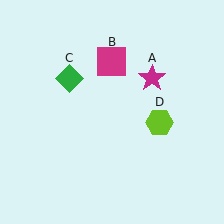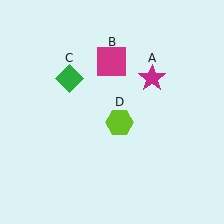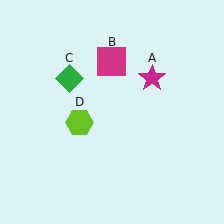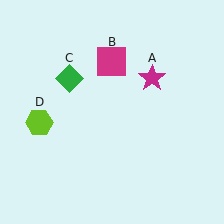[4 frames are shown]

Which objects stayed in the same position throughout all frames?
Magenta star (object A) and magenta square (object B) and green diamond (object C) remained stationary.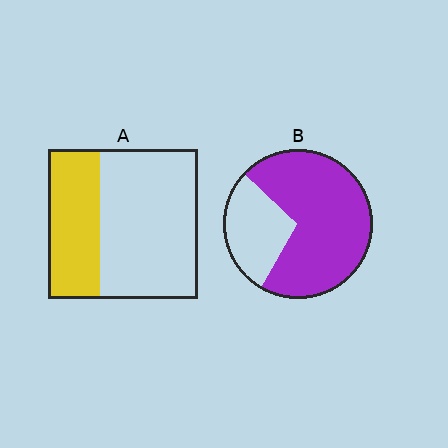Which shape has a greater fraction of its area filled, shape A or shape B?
Shape B.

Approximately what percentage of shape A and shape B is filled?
A is approximately 35% and B is approximately 70%.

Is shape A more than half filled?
No.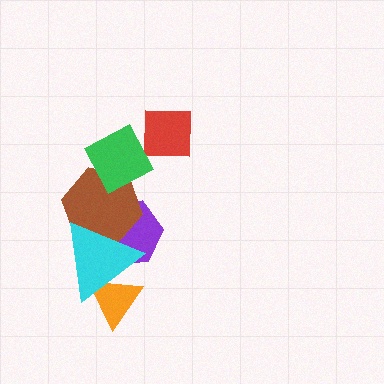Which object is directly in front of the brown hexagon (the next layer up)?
The green square is directly in front of the brown hexagon.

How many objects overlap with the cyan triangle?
3 objects overlap with the cyan triangle.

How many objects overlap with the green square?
1 object overlaps with the green square.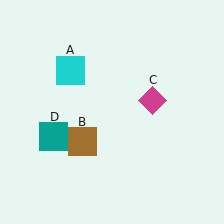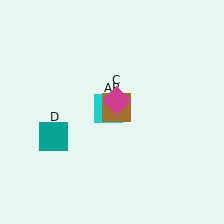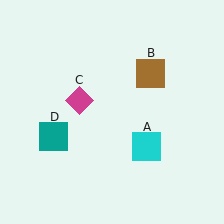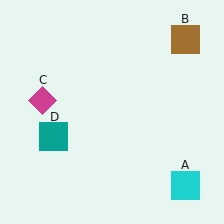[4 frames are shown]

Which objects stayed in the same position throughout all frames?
Teal square (object D) remained stationary.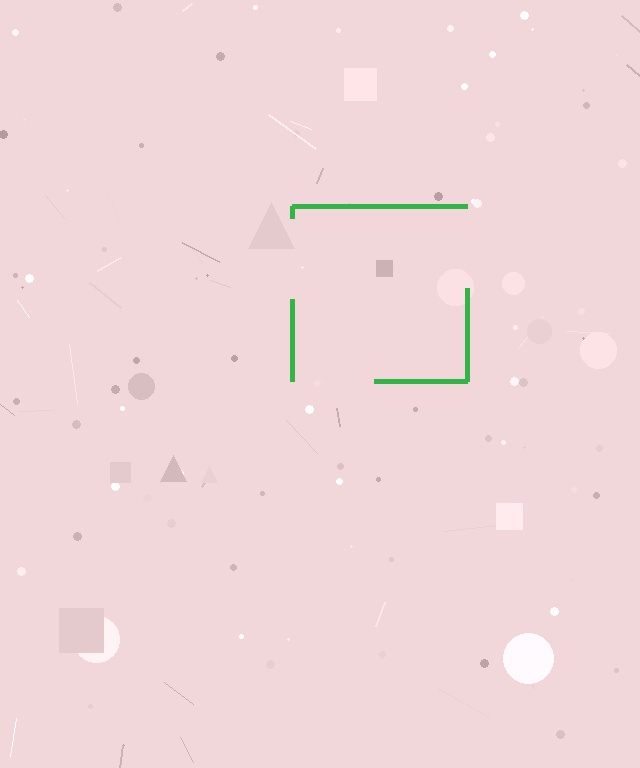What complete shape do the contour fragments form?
The contour fragments form a square.